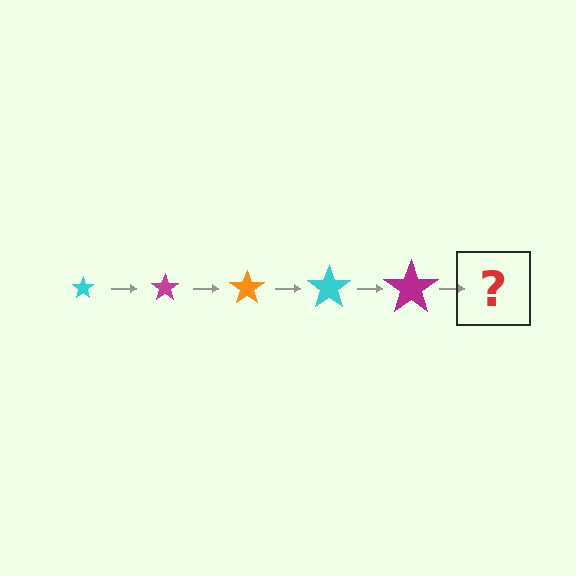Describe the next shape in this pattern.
It should be an orange star, larger than the previous one.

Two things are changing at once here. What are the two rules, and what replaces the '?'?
The two rules are that the star grows larger each step and the color cycles through cyan, magenta, and orange. The '?' should be an orange star, larger than the previous one.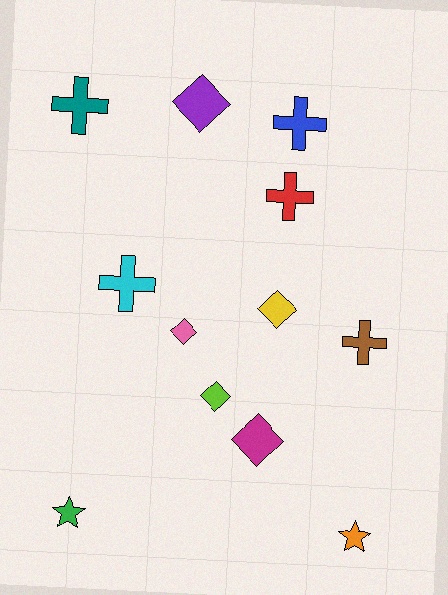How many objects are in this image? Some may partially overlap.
There are 12 objects.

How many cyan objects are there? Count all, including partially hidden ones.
There is 1 cyan object.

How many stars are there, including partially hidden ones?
There are 2 stars.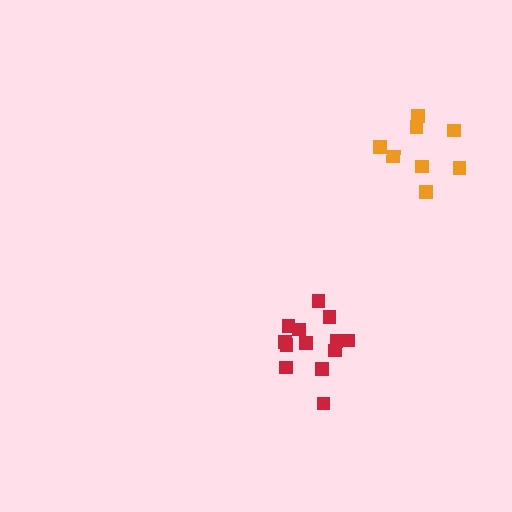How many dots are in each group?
Group 1: 8 dots, Group 2: 13 dots (21 total).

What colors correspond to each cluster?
The clusters are colored: orange, red.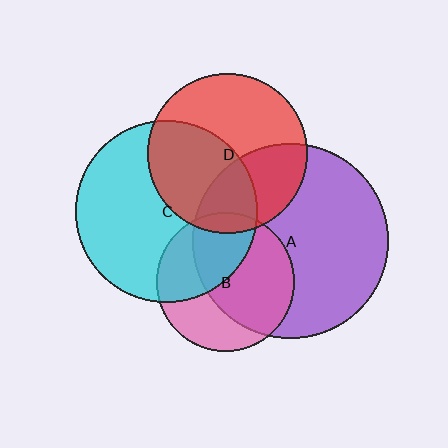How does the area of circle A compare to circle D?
Approximately 1.5 times.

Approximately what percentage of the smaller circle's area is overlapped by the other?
Approximately 5%.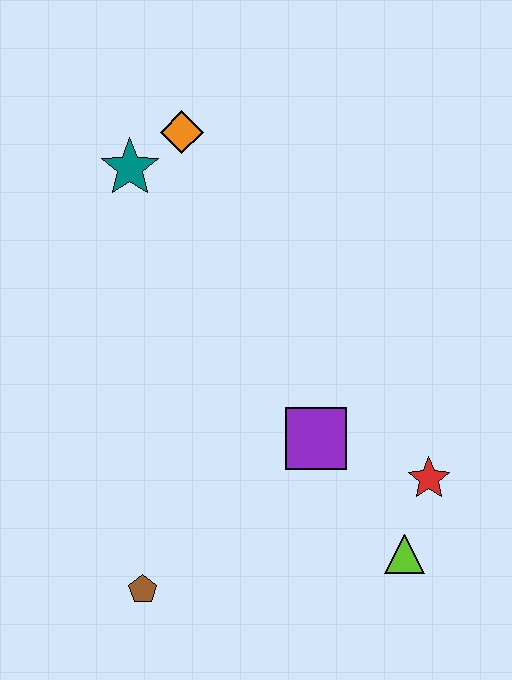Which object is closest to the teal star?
The orange diamond is closest to the teal star.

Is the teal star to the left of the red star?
Yes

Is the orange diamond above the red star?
Yes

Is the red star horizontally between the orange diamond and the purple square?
No